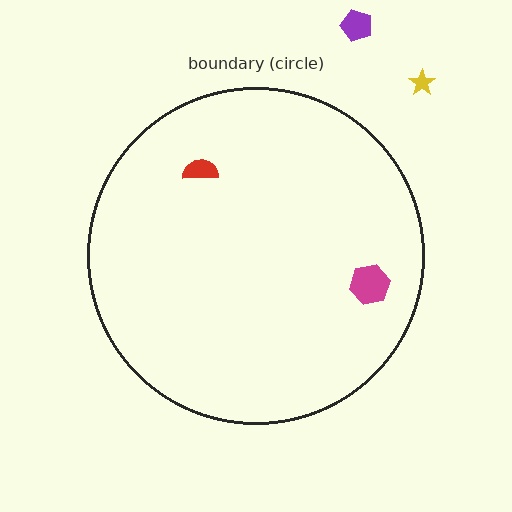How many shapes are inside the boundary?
2 inside, 2 outside.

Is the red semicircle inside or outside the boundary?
Inside.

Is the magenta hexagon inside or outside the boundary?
Inside.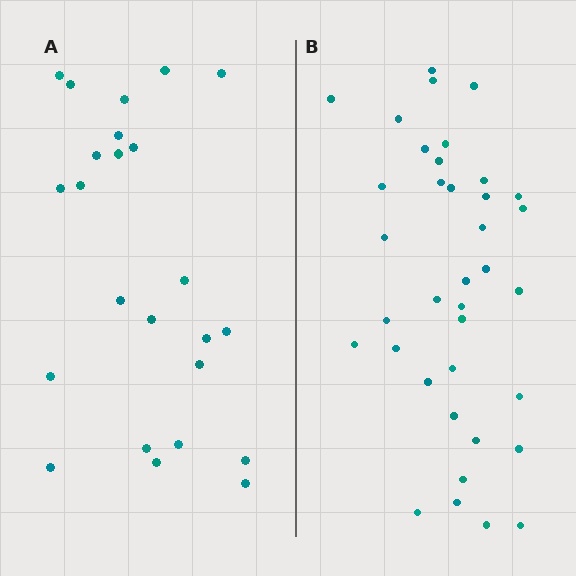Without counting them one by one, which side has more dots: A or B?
Region B (the right region) has more dots.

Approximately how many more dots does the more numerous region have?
Region B has approximately 15 more dots than region A.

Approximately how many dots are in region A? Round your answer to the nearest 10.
About 20 dots. (The exact count is 24, which rounds to 20.)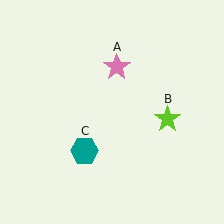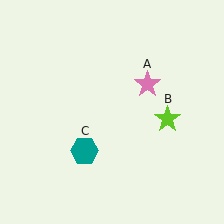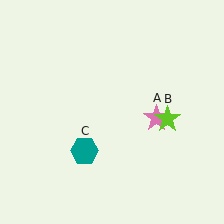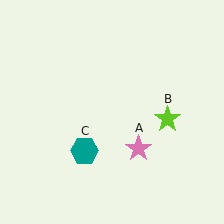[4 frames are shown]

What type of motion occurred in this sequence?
The pink star (object A) rotated clockwise around the center of the scene.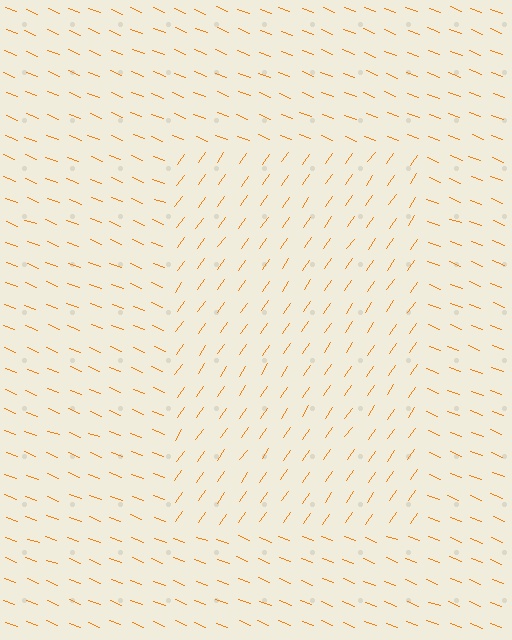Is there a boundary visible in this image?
Yes, there is a texture boundary formed by a change in line orientation.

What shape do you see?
I see a rectangle.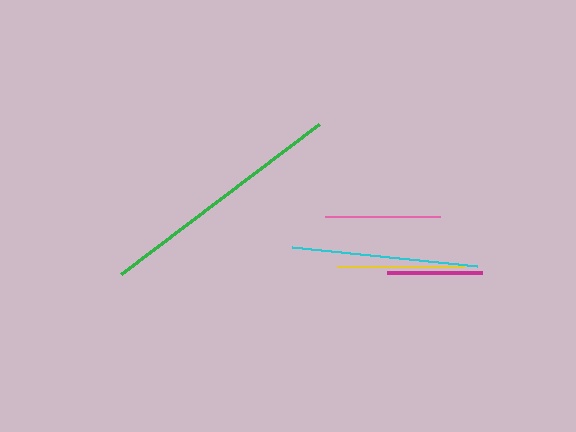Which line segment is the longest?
The green line is the longest at approximately 249 pixels.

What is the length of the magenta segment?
The magenta segment is approximately 95 pixels long.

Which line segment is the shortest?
The magenta line is the shortest at approximately 95 pixels.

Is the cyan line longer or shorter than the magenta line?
The cyan line is longer than the magenta line.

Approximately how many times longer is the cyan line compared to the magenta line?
The cyan line is approximately 1.9 times the length of the magenta line.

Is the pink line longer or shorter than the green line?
The green line is longer than the pink line.